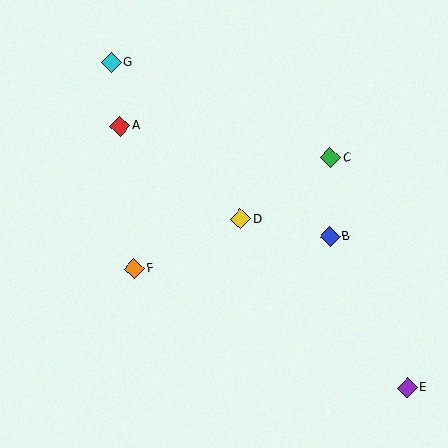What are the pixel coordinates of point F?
Point F is at (134, 268).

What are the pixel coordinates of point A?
Point A is at (120, 126).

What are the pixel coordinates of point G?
Point G is at (112, 63).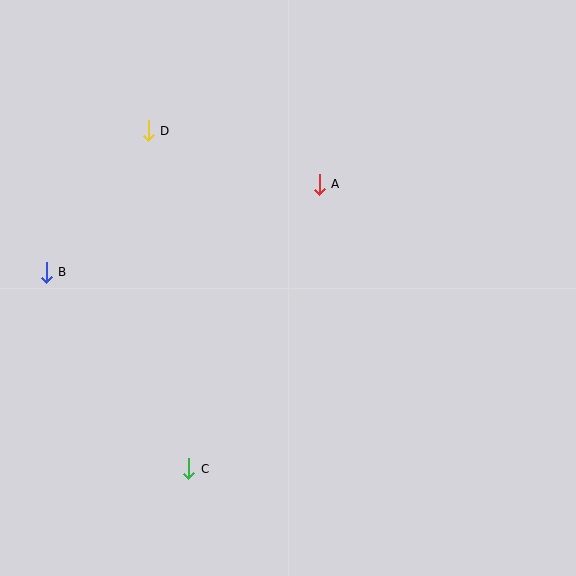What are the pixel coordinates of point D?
Point D is at (148, 131).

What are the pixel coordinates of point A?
Point A is at (319, 184).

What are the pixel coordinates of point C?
Point C is at (189, 469).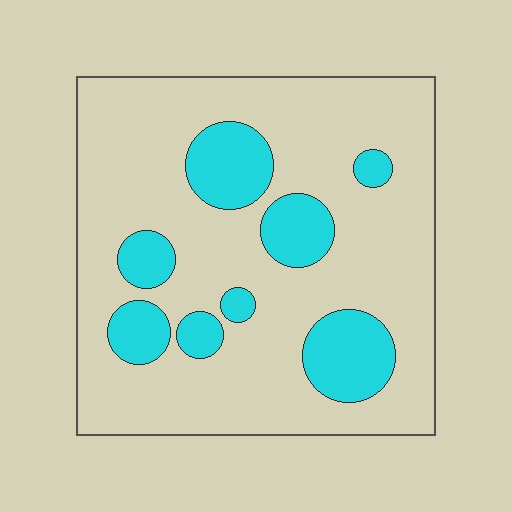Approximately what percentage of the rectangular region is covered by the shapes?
Approximately 20%.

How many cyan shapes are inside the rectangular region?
8.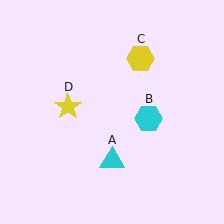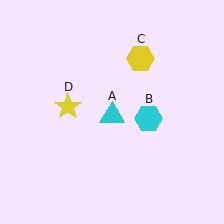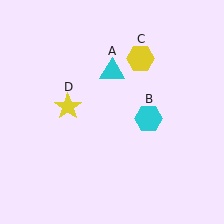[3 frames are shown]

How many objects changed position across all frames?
1 object changed position: cyan triangle (object A).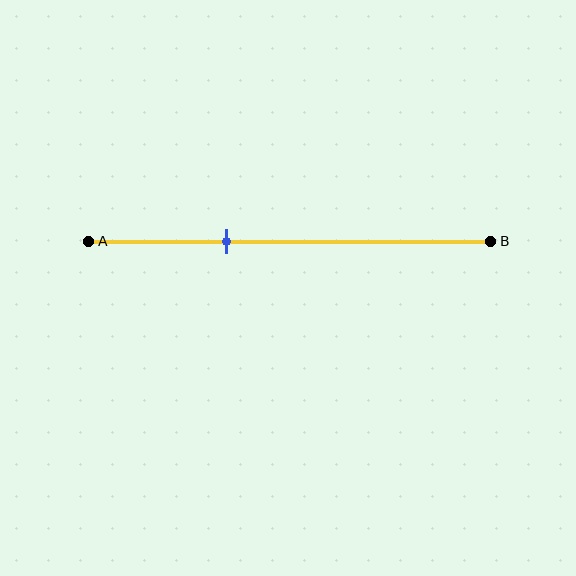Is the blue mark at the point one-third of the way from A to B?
Yes, the mark is approximately at the one-third point.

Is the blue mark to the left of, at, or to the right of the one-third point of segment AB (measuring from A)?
The blue mark is approximately at the one-third point of segment AB.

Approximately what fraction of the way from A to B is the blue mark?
The blue mark is approximately 35% of the way from A to B.